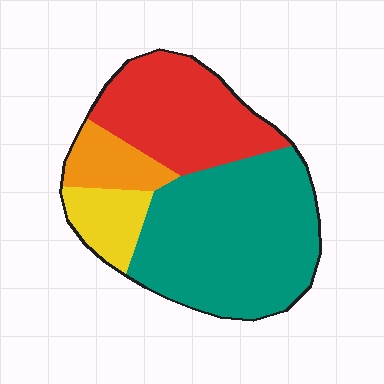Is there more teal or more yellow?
Teal.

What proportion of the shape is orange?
Orange covers around 10% of the shape.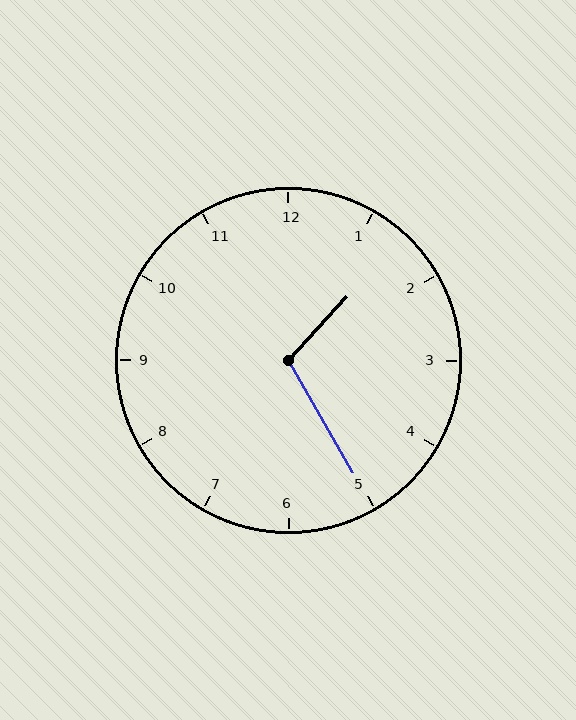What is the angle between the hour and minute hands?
Approximately 108 degrees.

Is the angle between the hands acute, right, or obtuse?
It is obtuse.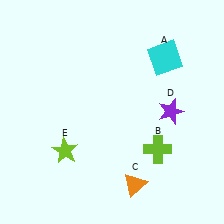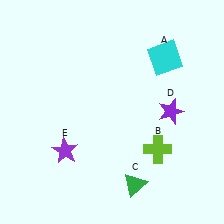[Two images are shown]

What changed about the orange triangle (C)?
In Image 1, C is orange. In Image 2, it changed to green.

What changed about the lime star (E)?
In Image 1, E is lime. In Image 2, it changed to purple.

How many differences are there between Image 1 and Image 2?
There are 2 differences between the two images.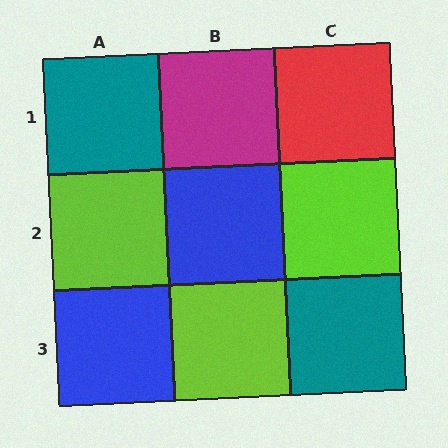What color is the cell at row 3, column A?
Blue.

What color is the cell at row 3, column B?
Lime.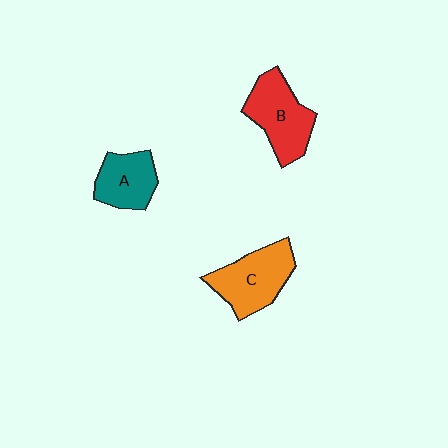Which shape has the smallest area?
Shape A (teal).